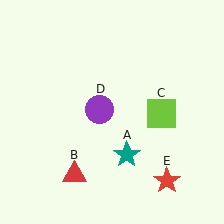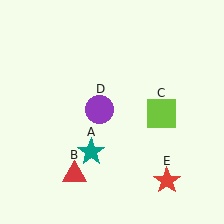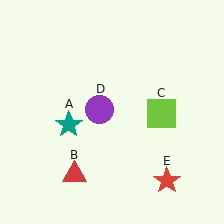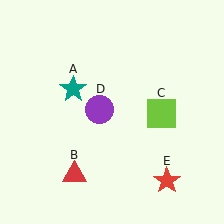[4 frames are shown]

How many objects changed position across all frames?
1 object changed position: teal star (object A).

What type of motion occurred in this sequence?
The teal star (object A) rotated clockwise around the center of the scene.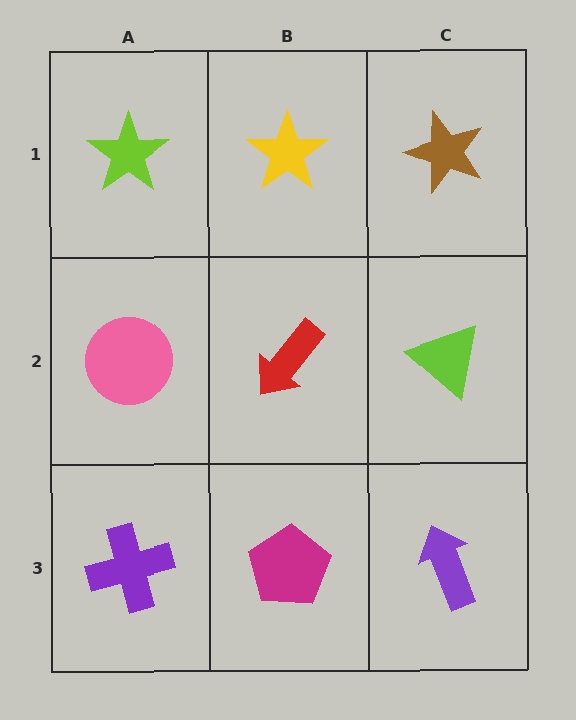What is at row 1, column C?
A brown star.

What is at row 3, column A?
A purple cross.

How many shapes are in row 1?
3 shapes.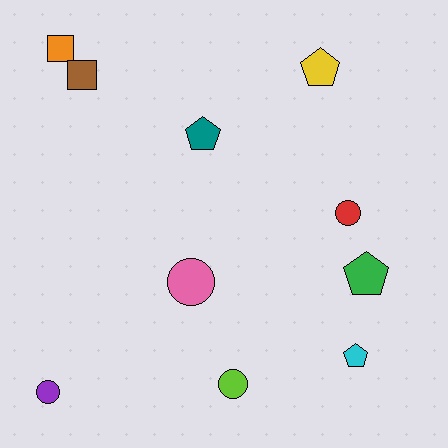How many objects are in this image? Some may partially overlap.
There are 10 objects.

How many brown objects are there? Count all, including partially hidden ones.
There is 1 brown object.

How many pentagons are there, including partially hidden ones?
There are 4 pentagons.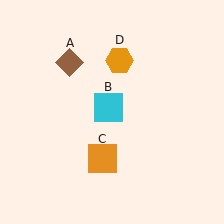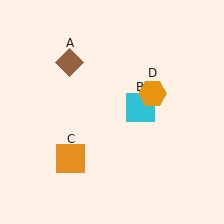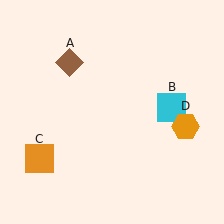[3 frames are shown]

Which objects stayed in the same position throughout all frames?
Brown diamond (object A) remained stationary.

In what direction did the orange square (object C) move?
The orange square (object C) moved left.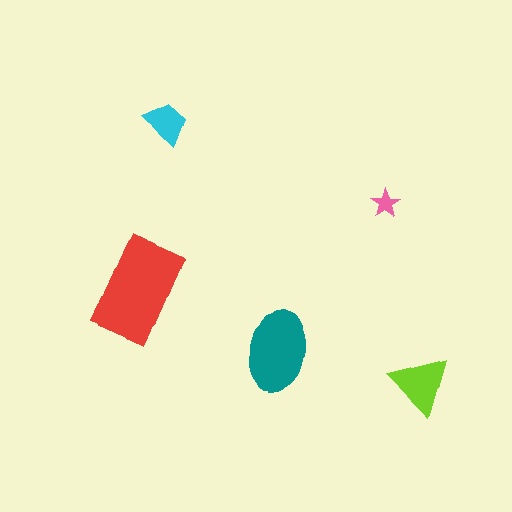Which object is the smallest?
The pink star.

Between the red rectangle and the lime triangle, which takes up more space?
The red rectangle.